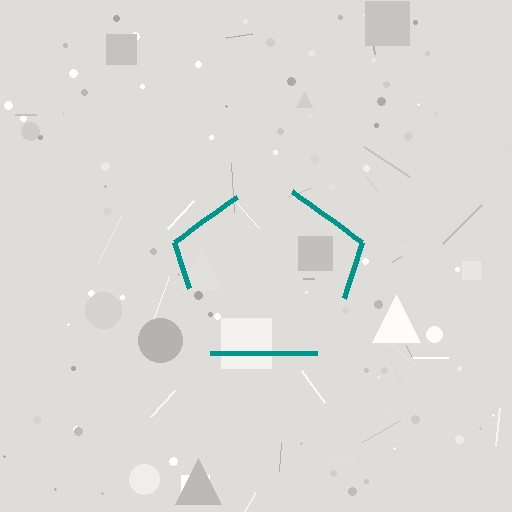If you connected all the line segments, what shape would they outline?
They would outline a pentagon.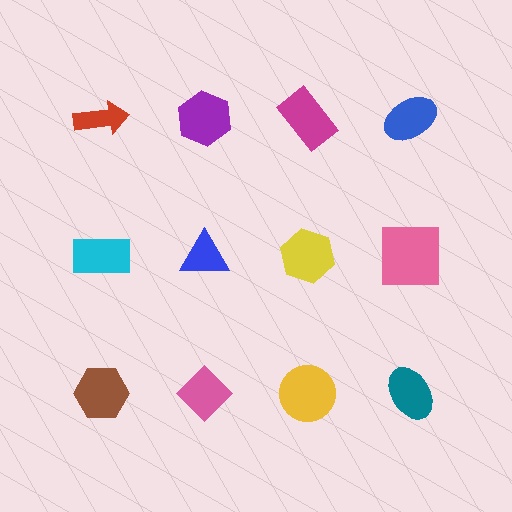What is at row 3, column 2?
A pink diamond.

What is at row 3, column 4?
A teal ellipse.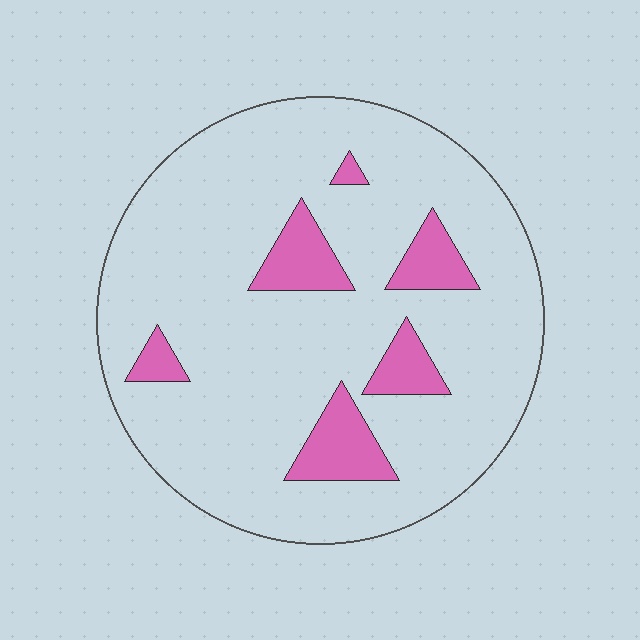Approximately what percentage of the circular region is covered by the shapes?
Approximately 15%.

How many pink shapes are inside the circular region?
6.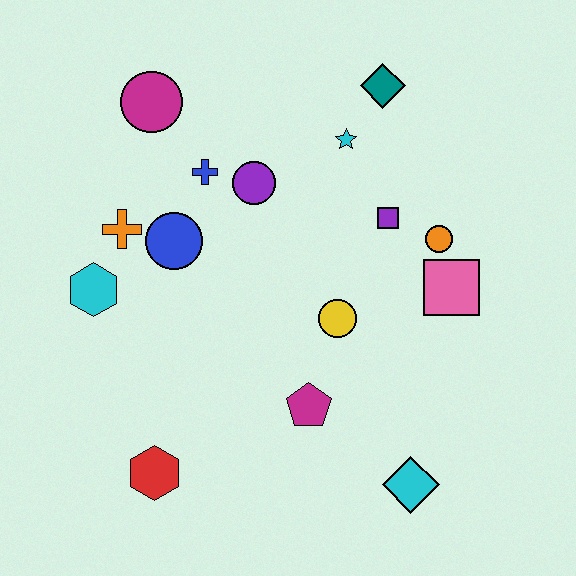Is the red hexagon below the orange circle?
Yes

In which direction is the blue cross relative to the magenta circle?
The blue cross is below the magenta circle.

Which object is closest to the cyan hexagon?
The orange cross is closest to the cyan hexagon.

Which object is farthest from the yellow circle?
The magenta circle is farthest from the yellow circle.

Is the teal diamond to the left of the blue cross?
No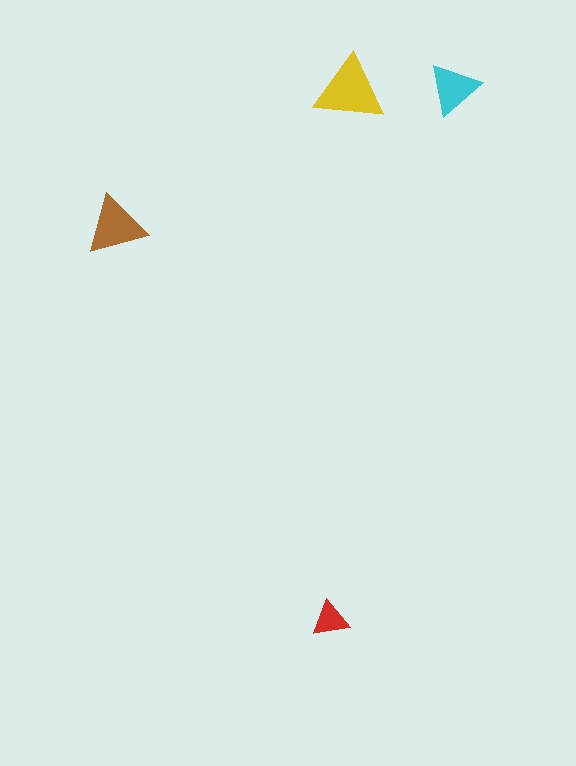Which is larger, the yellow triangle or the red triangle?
The yellow one.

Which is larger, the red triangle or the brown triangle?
The brown one.